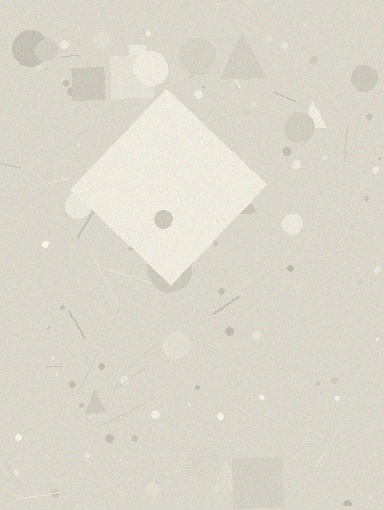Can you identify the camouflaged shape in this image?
The camouflaged shape is a diamond.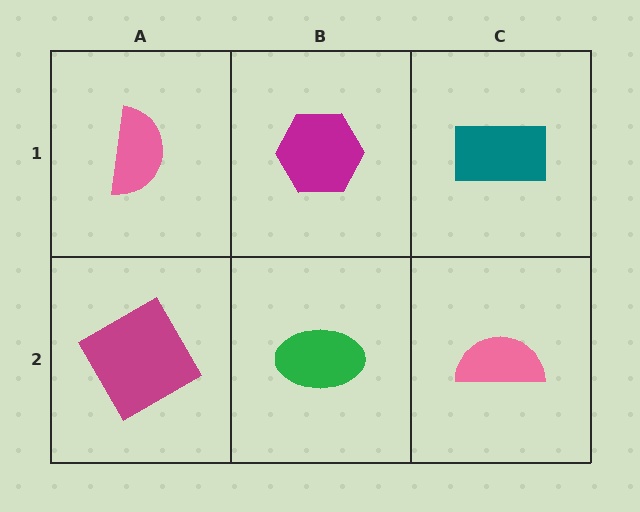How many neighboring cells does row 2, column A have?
2.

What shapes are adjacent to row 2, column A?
A pink semicircle (row 1, column A), a green ellipse (row 2, column B).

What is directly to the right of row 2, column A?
A green ellipse.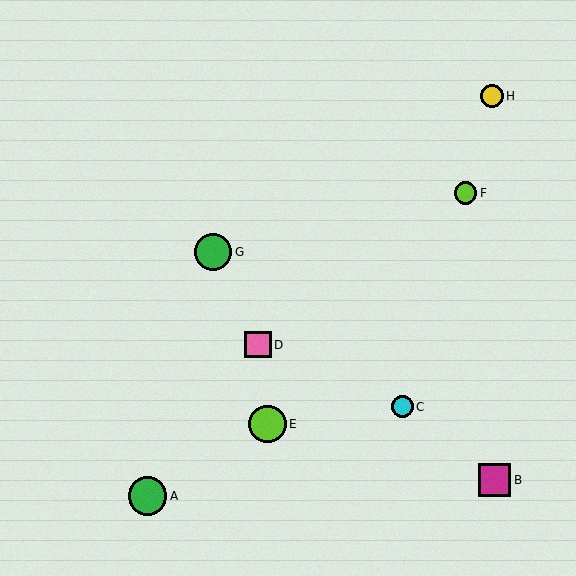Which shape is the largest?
The green circle (labeled A) is the largest.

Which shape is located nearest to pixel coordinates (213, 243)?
The green circle (labeled G) at (213, 252) is nearest to that location.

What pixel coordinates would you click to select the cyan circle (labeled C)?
Click at (403, 407) to select the cyan circle C.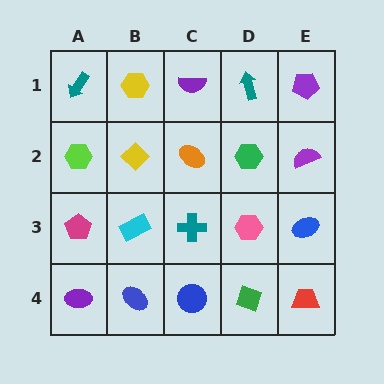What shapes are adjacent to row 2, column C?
A purple semicircle (row 1, column C), a teal cross (row 3, column C), a yellow diamond (row 2, column B), a green hexagon (row 2, column D).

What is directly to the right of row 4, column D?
A red trapezoid.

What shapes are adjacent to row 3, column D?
A green hexagon (row 2, column D), a green diamond (row 4, column D), a teal cross (row 3, column C), a blue ellipse (row 3, column E).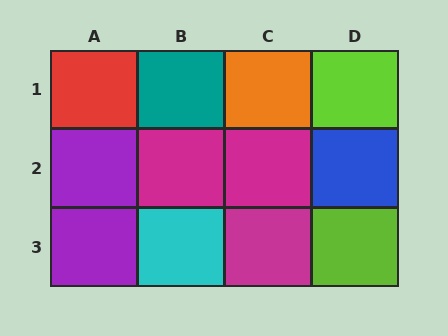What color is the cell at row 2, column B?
Magenta.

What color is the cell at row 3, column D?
Lime.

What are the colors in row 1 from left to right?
Red, teal, orange, lime.